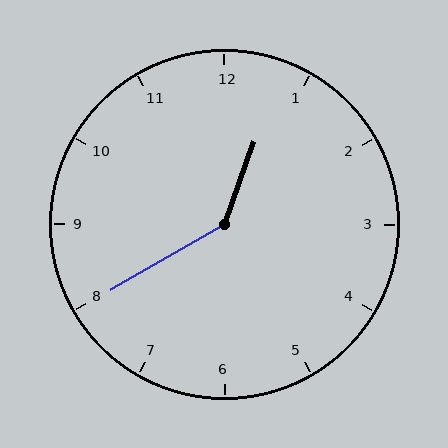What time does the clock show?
12:40.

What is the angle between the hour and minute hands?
Approximately 140 degrees.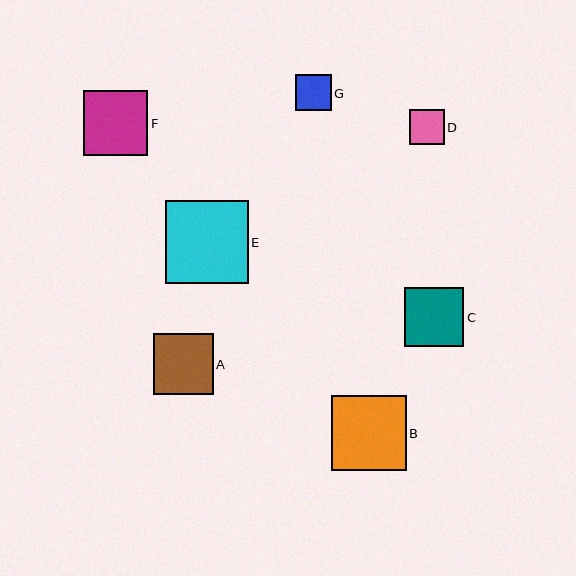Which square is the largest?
Square E is the largest with a size of approximately 83 pixels.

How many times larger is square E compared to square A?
Square E is approximately 1.4 times the size of square A.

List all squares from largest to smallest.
From largest to smallest: E, B, F, A, C, G, D.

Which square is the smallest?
Square D is the smallest with a size of approximately 35 pixels.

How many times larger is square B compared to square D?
Square B is approximately 2.2 times the size of square D.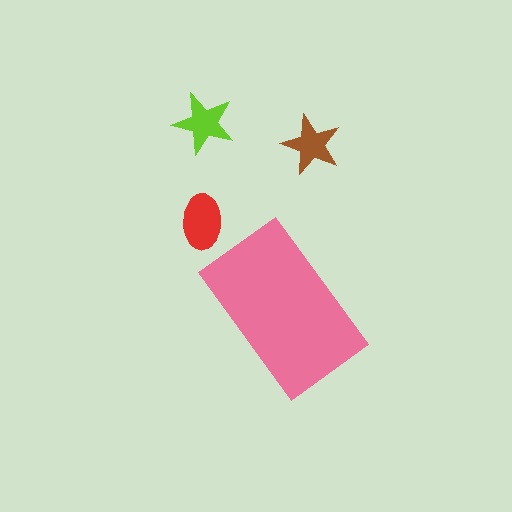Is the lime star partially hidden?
No, the lime star is fully visible.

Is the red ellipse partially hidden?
No, the red ellipse is fully visible.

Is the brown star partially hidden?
No, the brown star is fully visible.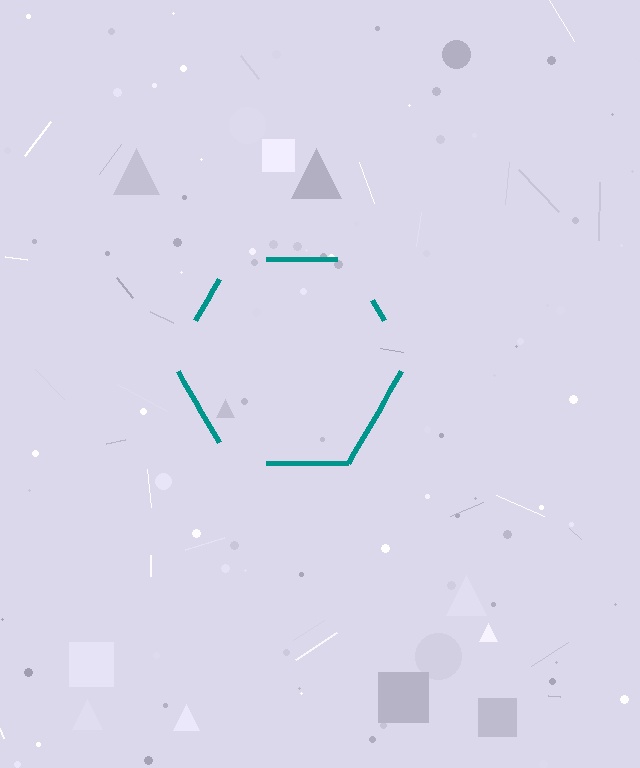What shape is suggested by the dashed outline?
The dashed outline suggests a hexagon.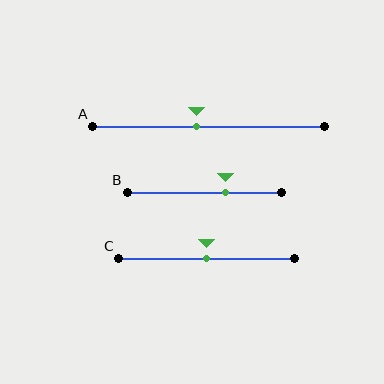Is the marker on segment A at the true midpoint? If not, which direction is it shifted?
No, the marker on segment A is shifted to the left by about 5% of the segment length.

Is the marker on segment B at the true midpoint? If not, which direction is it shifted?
No, the marker on segment B is shifted to the right by about 13% of the segment length.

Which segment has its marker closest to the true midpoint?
Segment C has its marker closest to the true midpoint.